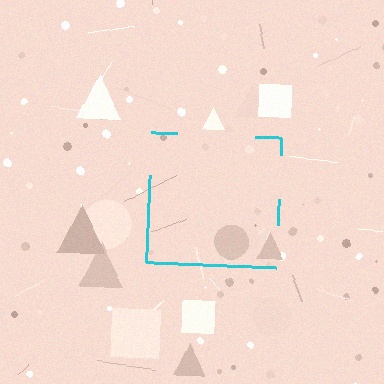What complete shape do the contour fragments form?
The contour fragments form a square.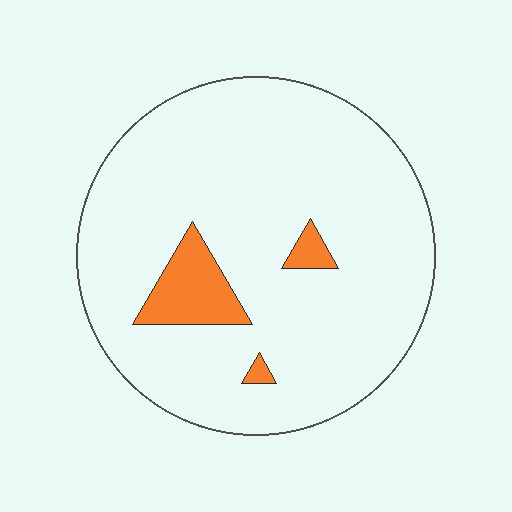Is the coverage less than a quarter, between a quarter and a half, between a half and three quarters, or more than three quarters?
Less than a quarter.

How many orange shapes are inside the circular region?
3.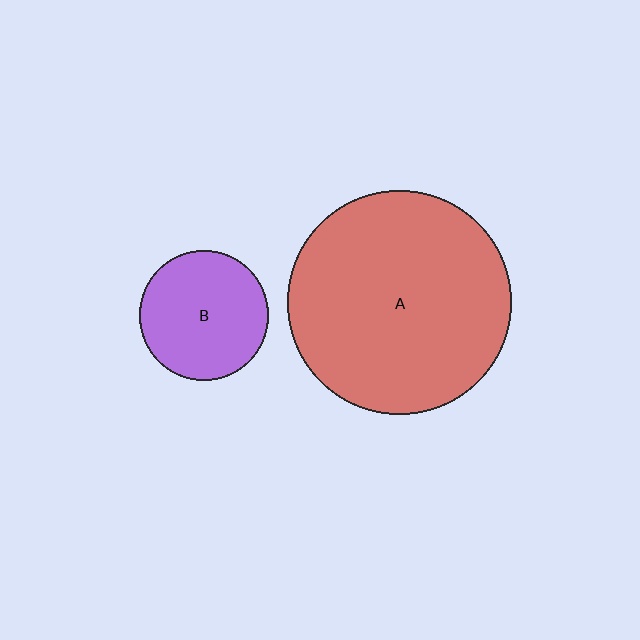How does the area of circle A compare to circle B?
Approximately 3.0 times.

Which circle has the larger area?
Circle A (red).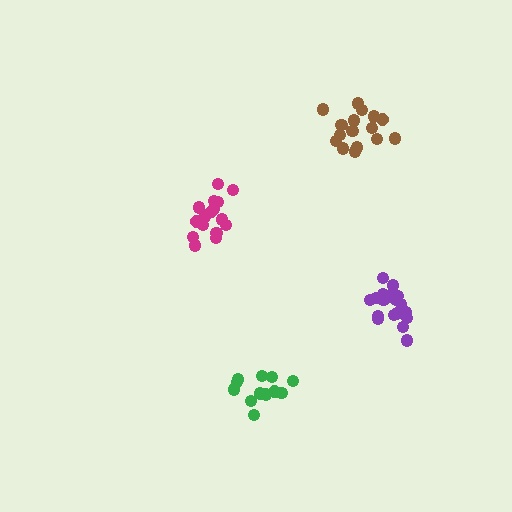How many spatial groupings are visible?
There are 4 spatial groupings.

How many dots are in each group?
Group 1: 16 dots, Group 2: 18 dots, Group 3: 16 dots, Group 4: 12 dots (62 total).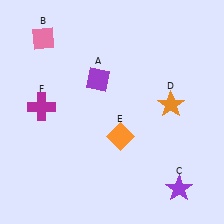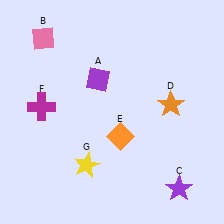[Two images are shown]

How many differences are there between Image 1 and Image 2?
There is 1 difference between the two images.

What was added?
A yellow star (G) was added in Image 2.